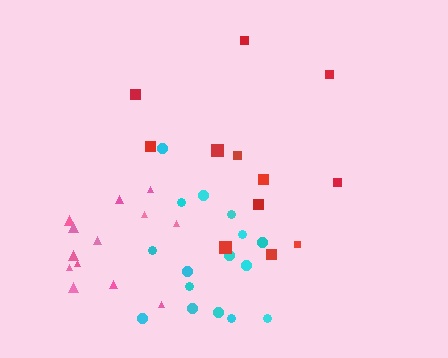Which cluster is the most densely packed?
Pink.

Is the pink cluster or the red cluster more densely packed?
Pink.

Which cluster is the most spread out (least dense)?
Red.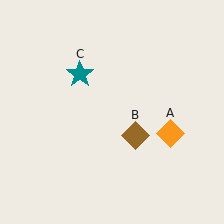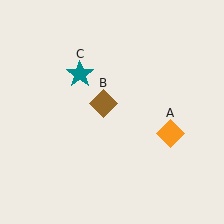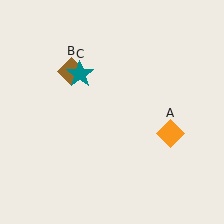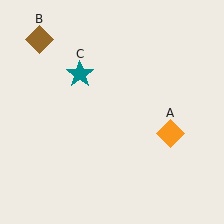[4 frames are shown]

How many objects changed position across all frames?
1 object changed position: brown diamond (object B).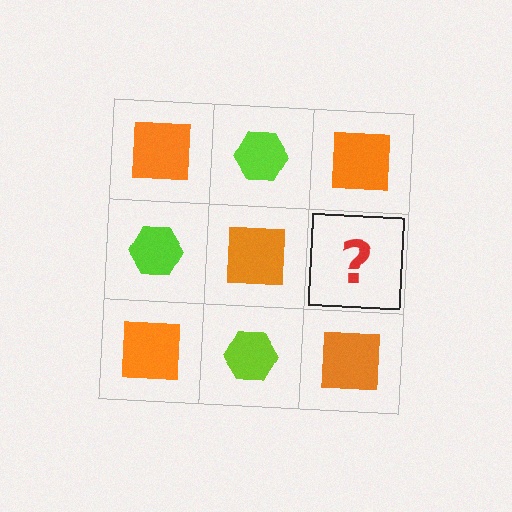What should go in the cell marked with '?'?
The missing cell should contain a lime hexagon.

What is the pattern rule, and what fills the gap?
The rule is that it alternates orange square and lime hexagon in a checkerboard pattern. The gap should be filled with a lime hexagon.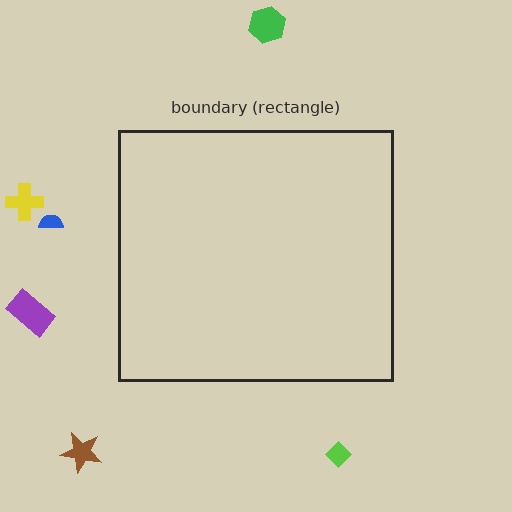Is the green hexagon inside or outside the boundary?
Outside.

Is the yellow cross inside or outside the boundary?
Outside.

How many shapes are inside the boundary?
0 inside, 6 outside.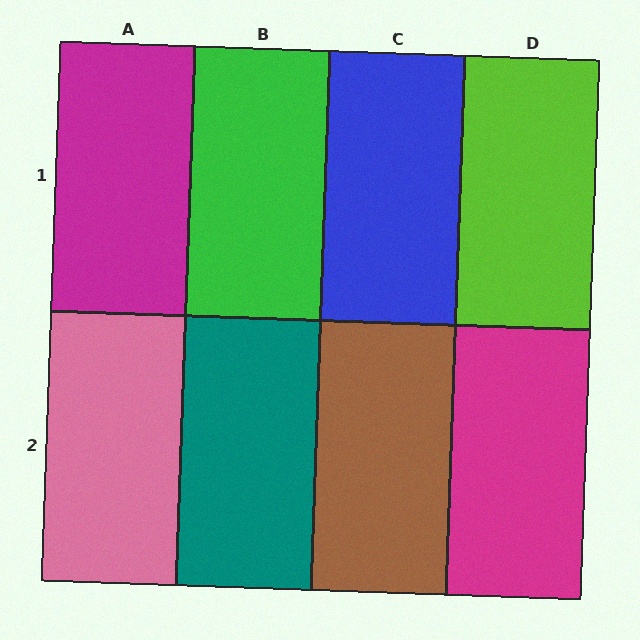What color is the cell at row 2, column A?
Pink.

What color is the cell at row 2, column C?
Brown.